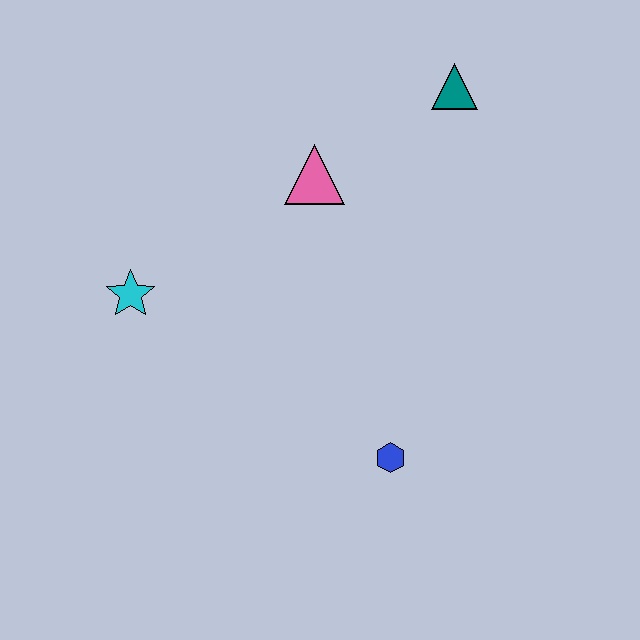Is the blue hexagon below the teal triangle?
Yes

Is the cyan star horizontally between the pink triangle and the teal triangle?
No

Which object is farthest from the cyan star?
The teal triangle is farthest from the cyan star.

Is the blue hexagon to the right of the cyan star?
Yes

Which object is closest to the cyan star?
The pink triangle is closest to the cyan star.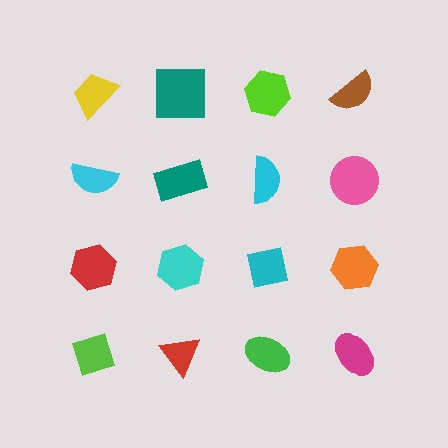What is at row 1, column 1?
A yellow trapezoid.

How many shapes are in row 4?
4 shapes.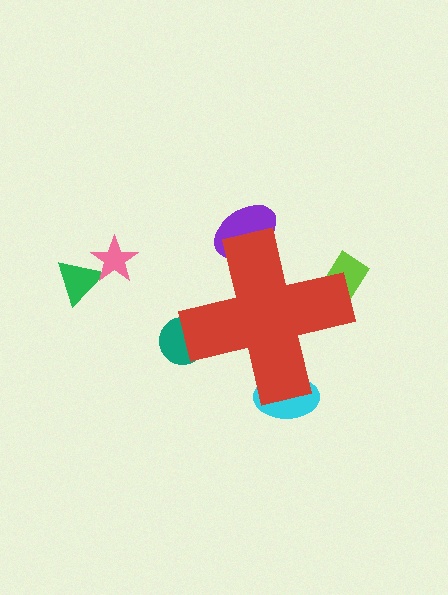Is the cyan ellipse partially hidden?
Yes, the cyan ellipse is partially hidden behind the red cross.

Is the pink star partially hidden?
No, the pink star is fully visible.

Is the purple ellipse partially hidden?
Yes, the purple ellipse is partially hidden behind the red cross.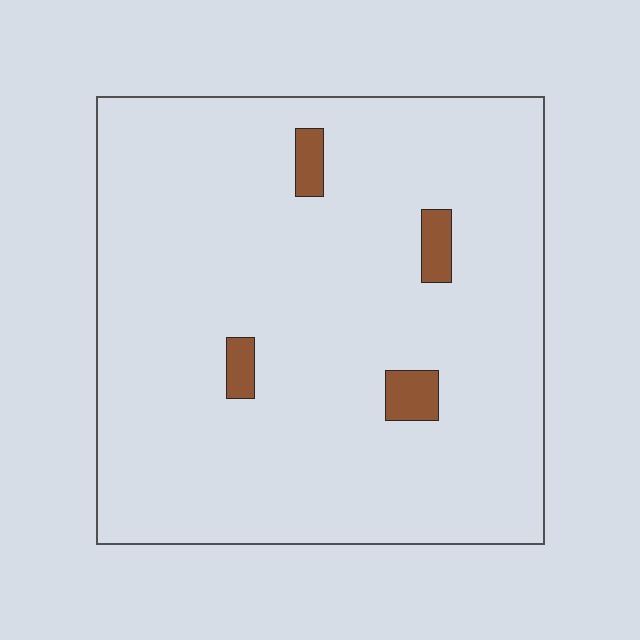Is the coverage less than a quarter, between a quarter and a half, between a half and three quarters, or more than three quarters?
Less than a quarter.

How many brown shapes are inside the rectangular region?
4.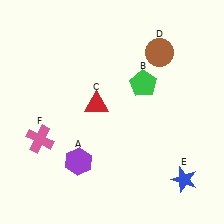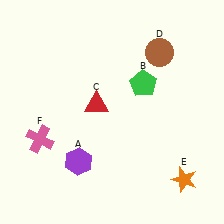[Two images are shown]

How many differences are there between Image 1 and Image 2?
There is 1 difference between the two images.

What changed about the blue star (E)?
In Image 1, E is blue. In Image 2, it changed to orange.